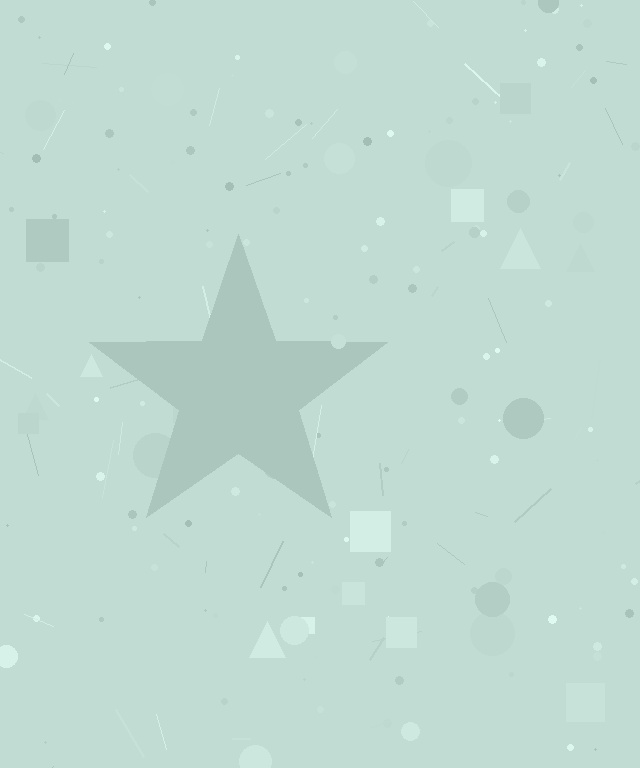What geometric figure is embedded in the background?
A star is embedded in the background.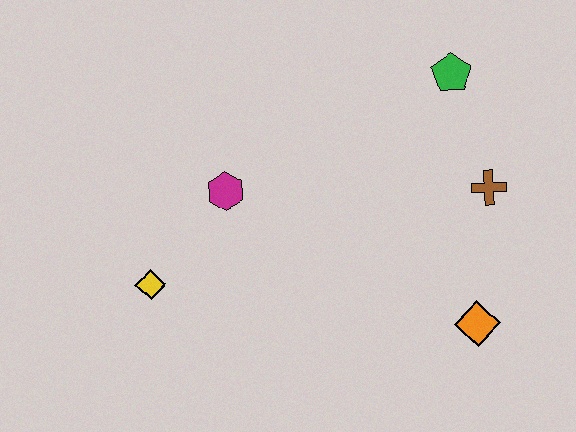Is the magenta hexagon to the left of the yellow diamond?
No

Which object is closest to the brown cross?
The green pentagon is closest to the brown cross.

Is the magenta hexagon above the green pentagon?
No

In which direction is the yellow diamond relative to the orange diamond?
The yellow diamond is to the left of the orange diamond.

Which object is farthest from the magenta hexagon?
The orange diamond is farthest from the magenta hexagon.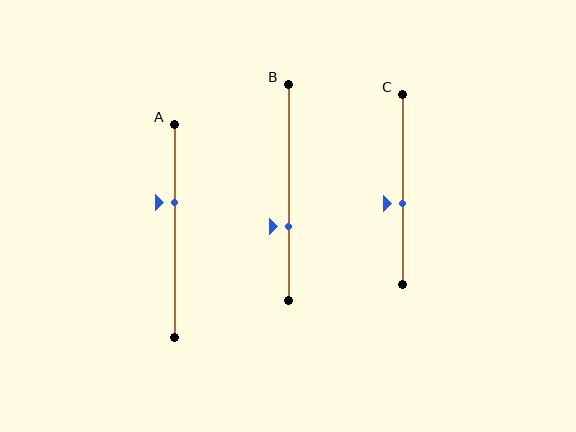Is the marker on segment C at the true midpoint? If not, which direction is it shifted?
No, the marker on segment C is shifted downward by about 7% of the segment length.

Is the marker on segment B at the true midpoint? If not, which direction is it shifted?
No, the marker on segment B is shifted downward by about 16% of the segment length.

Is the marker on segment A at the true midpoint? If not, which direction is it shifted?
No, the marker on segment A is shifted upward by about 13% of the segment length.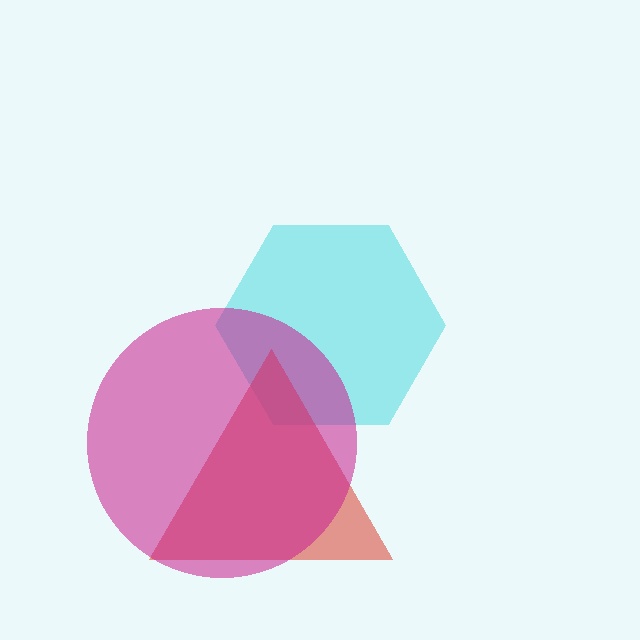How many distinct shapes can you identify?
There are 3 distinct shapes: a cyan hexagon, a red triangle, a magenta circle.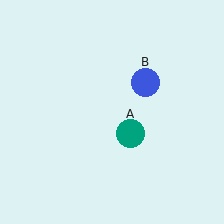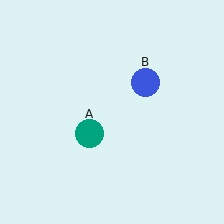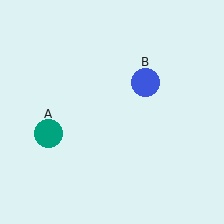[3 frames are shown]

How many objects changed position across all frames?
1 object changed position: teal circle (object A).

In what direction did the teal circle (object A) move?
The teal circle (object A) moved left.